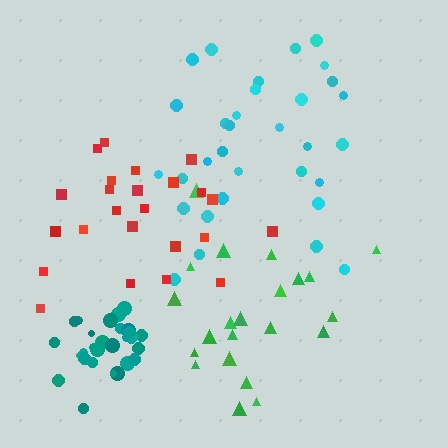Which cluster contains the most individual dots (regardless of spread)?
Cyan (32).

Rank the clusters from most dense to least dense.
teal, red, green, cyan.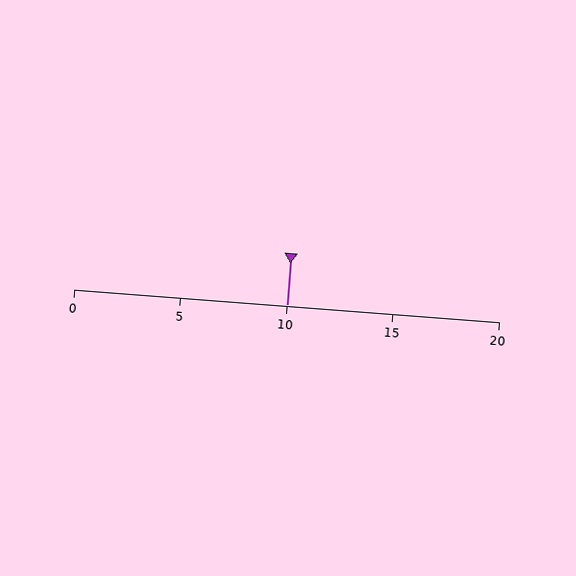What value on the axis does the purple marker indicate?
The marker indicates approximately 10.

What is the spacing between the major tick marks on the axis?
The major ticks are spaced 5 apart.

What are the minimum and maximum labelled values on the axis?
The axis runs from 0 to 20.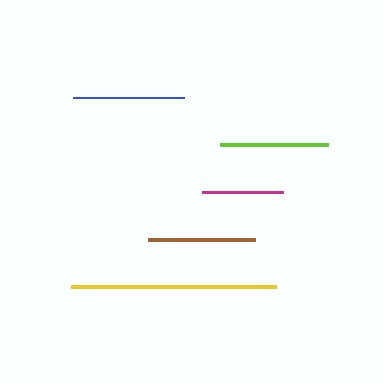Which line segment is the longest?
The yellow line is the longest at approximately 204 pixels.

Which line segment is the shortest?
The magenta line is the shortest at approximately 81 pixels.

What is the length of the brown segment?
The brown segment is approximately 107 pixels long.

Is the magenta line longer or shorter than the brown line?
The brown line is longer than the magenta line.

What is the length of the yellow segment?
The yellow segment is approximately 204 pixels long.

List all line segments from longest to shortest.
From longest to shortest: yellow, blue, lime, brown, magenta.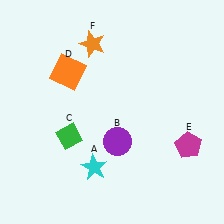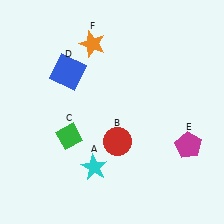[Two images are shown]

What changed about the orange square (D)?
In Image 1, D is orange. In Image 2, it changed to blue.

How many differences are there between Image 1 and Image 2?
There are 2 differences between the two images.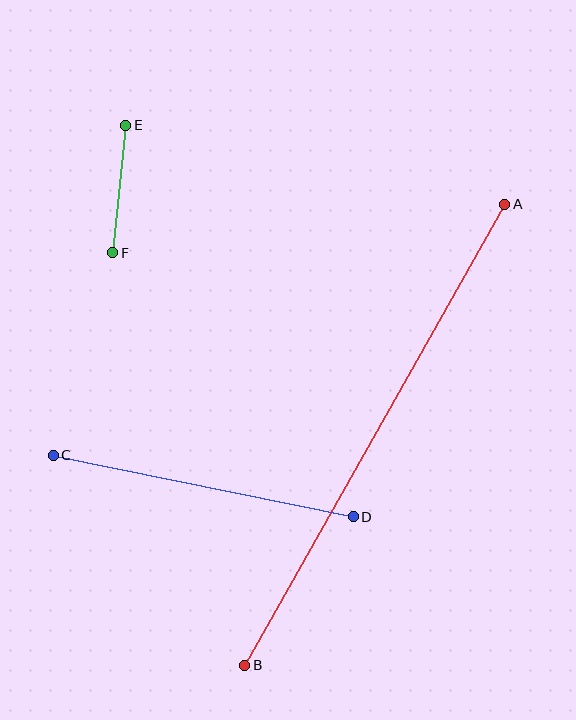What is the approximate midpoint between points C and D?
The midpoint is at approximately (203, 486) pixels.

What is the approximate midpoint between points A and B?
The midpoint is at approximately (375, 435) pixels.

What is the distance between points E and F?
The distance is approximately 128 pixels.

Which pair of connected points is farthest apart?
Points A and B are farthest apart.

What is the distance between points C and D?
The distance is approximately 306 pixels.